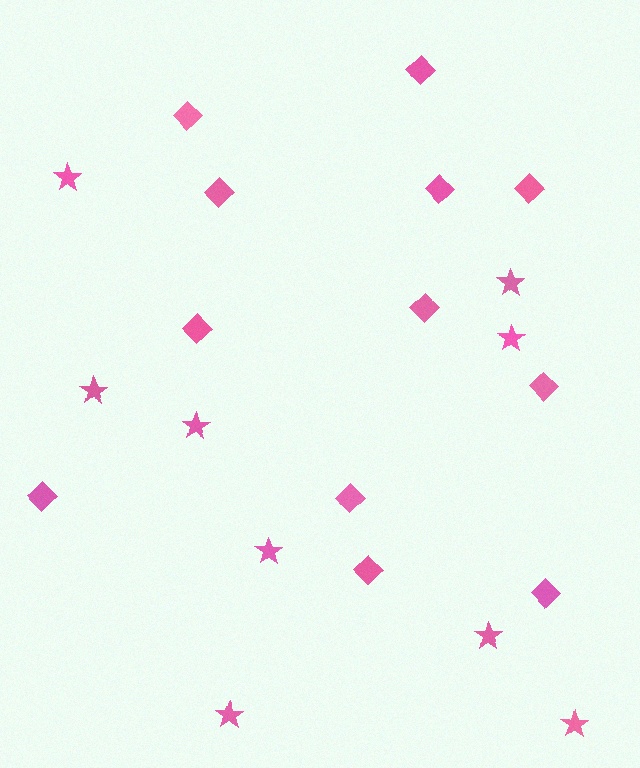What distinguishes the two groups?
There are 2 groups: one group of diamonds (12) and one group of stars (9).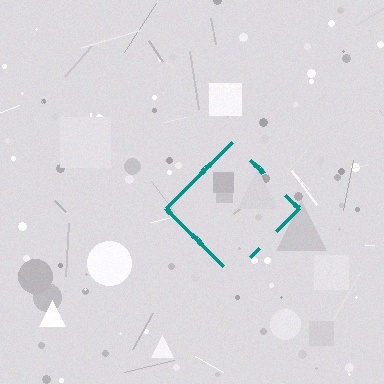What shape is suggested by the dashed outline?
The dashed outline suggests a diamond.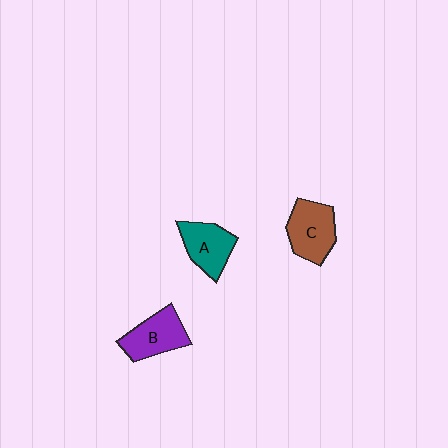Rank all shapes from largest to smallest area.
From largest to smallest: C (brown), B (purple), A (teal).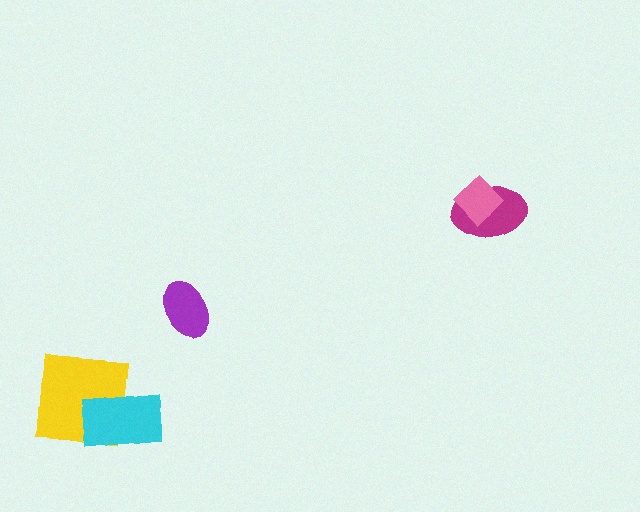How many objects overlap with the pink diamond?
1 object overlaps with the pink diamond.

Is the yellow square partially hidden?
Yes, it is partially covered by another shape.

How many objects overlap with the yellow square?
1 object overlaps with the yellow square.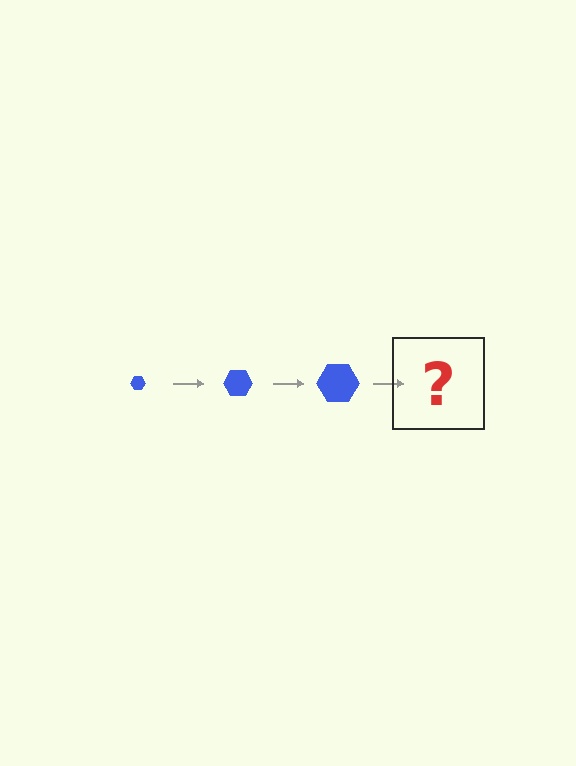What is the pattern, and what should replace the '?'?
The pattern is that the hexagon gets progressively larger each step. The '?' should be a blue hexagon, larger than the previous one.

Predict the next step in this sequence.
The next step is a blue hexagon, larger than the previous one.